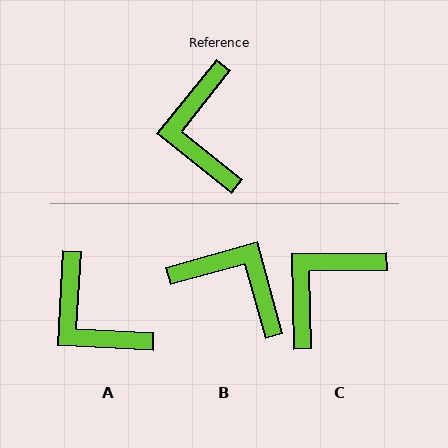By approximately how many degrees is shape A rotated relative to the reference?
Approximately 36 degrees counter-clockwise.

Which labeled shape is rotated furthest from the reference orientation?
B, about 126 degrees away.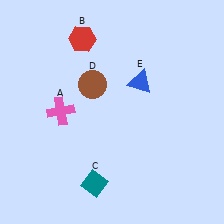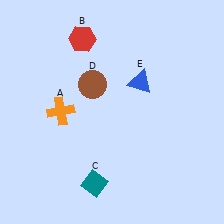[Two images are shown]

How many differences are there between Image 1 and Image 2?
There is 1 difference between the two images.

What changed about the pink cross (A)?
In Image 1, A is pink. In Image 2, it changed to orange.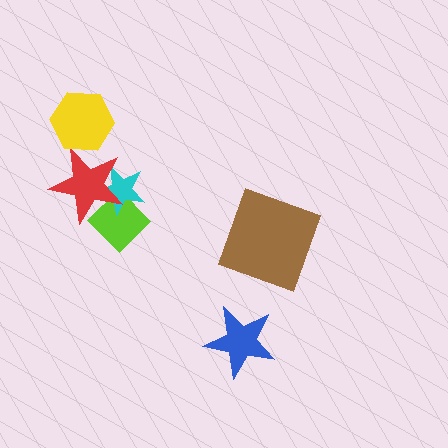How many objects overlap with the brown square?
0 objects overlap with the brown square.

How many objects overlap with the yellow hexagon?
1 object overlaps with the yellow hexagon.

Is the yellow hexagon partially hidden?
No, no other shape covers it.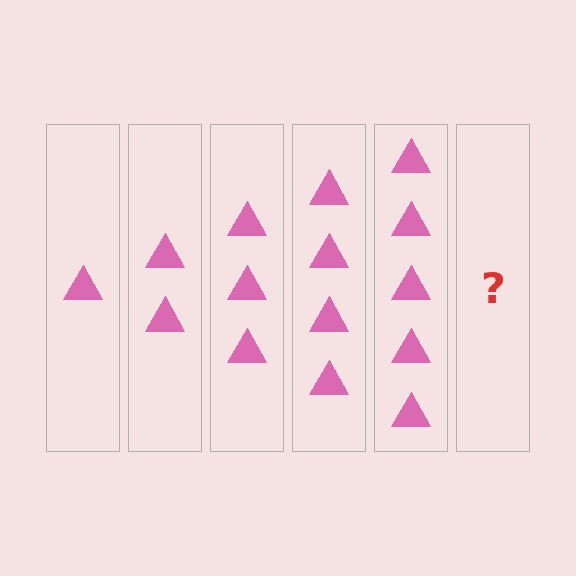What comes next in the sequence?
The next element should be 6 triangles.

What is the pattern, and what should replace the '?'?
The pattern is that each step adds one more triangle. The '?' should be 6 triangles.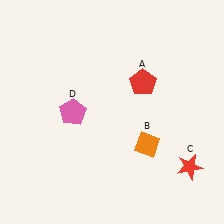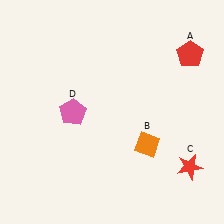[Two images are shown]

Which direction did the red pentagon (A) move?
The red pentagon (A) moved right.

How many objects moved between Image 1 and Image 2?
1 object moved between the two images.